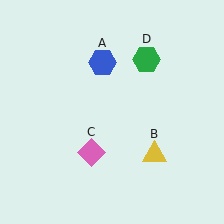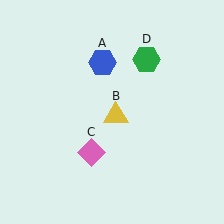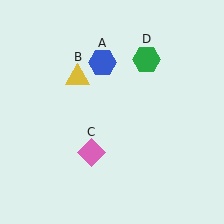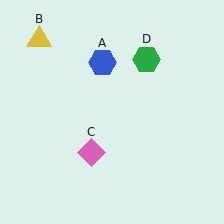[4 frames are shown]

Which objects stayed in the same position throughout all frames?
Blue hexagon (object A) and pink diamond (object C) and green hexagon (object D) remained stationary.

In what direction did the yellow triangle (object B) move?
The yellow triangle (object B) moved up and to the left.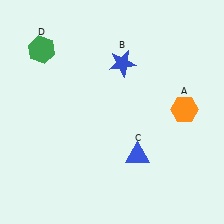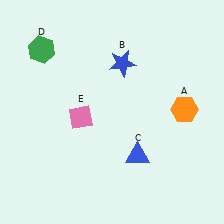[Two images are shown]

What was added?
A pink diamond (E) was added in Image 2.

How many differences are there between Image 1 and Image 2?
There is 1 difference between the two images.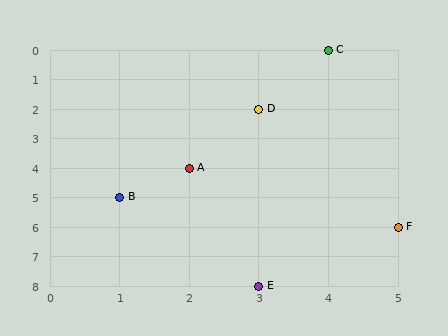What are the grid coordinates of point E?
Point E is at grid coordinates (3, 8).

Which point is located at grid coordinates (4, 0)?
Point C is at (4, 0).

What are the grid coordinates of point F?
Point F is at grid coordinates (5, 6).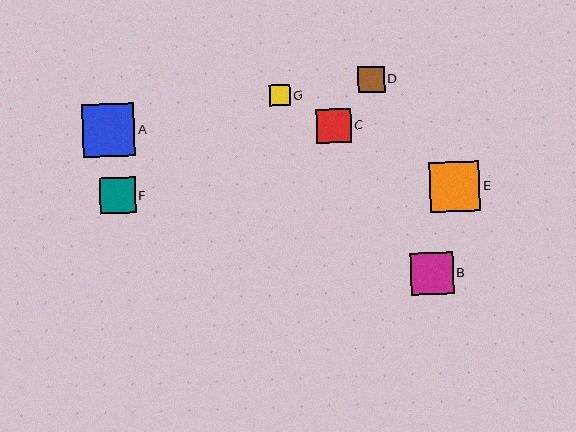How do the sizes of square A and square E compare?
Square A and square E are approximately the same size.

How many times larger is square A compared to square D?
Square A is approximately 2.0 times the size of square D.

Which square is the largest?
Square A is the largest with a size of approximately 52 pixels.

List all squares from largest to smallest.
From largest to smallest: A, E, B, F, C, D, G.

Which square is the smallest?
Square G is the smallest with a size of approximately 20 pixels.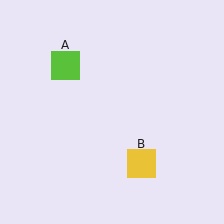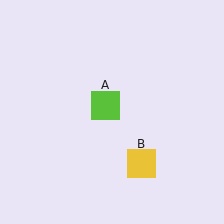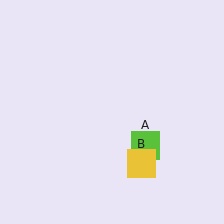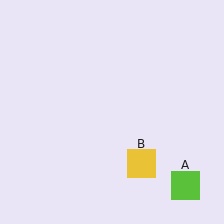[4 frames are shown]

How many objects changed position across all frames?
1 object changed position: lime square (object A).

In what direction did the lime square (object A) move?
The lime square (object A) moved down and to the right.